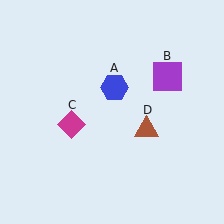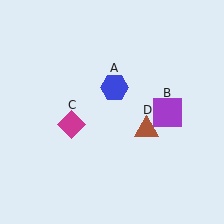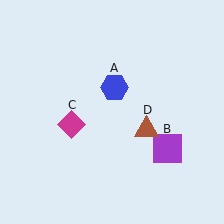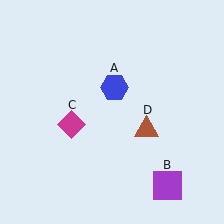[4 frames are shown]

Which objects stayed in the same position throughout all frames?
Blue hexagon (object A) and magenta diamond (object C) and brown triangle (object D) remained stationary.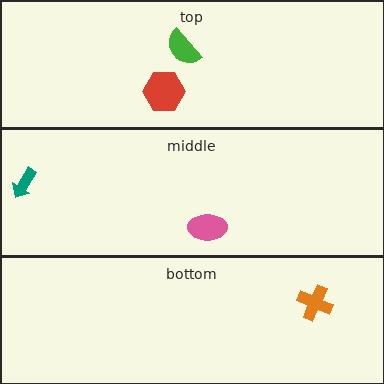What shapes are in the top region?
The green semicircle, the red hexagon.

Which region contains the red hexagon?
The top region.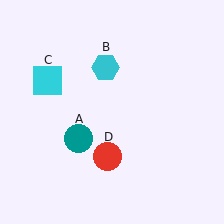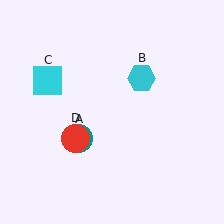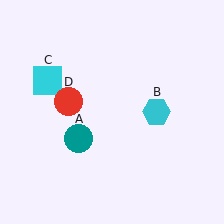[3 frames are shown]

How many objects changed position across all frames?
2 objects changed position: cyan hexagon (object B), red circle (object D).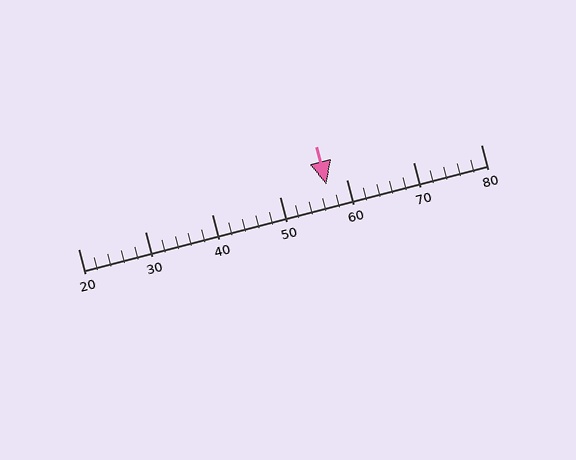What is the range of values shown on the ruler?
The ruler shows values from 20 to 80.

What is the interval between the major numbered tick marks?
The major tick marks are spaced 10 units apart.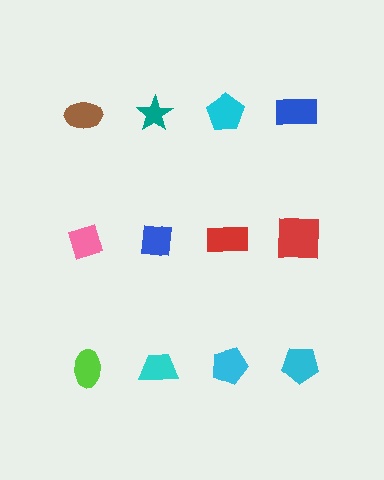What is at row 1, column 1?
A brown ellipse.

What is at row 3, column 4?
A cyan pentagon.